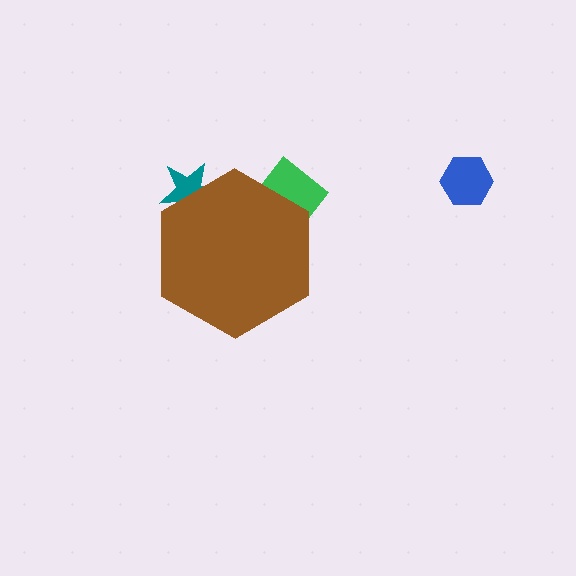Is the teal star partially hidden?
Yes, the teal star is partially hidden behind the brown hexagon.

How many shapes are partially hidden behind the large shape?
2 shapes are partially hidden.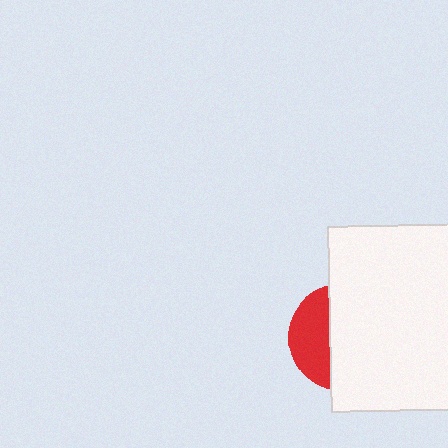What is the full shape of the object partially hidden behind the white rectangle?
The partially hidden object is a red circle.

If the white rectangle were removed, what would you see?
You would see the complete red circle.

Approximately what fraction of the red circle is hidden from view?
Roughly 64% of the red circle is hidden behind the white rectangle.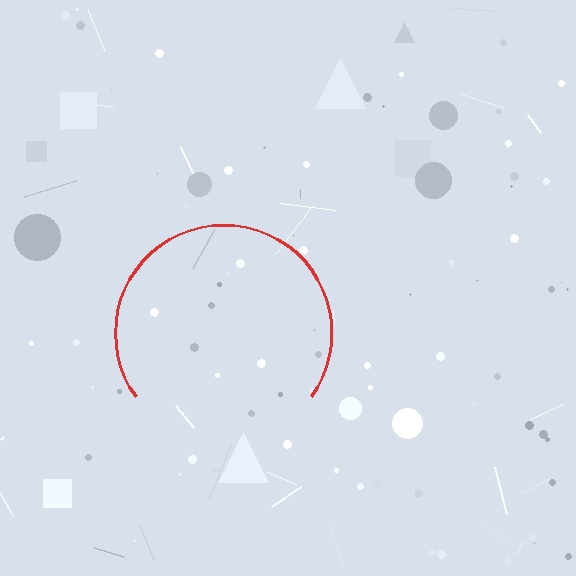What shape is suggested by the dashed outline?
The dashed outline suggests a circle.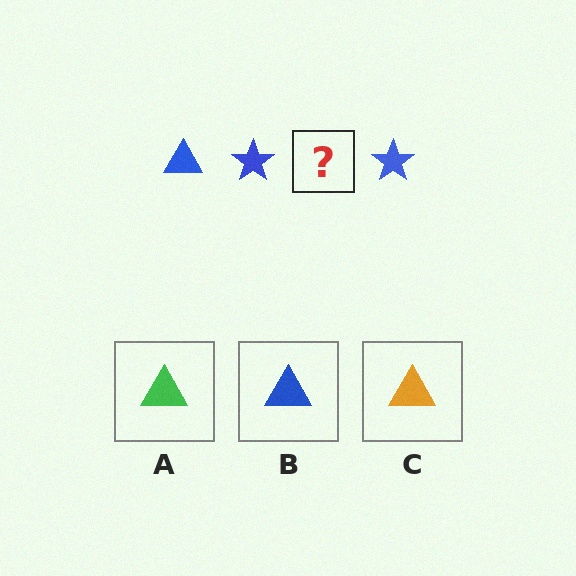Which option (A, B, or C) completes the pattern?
B.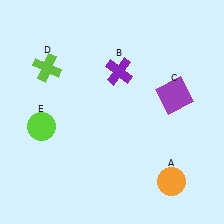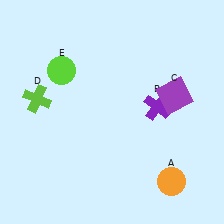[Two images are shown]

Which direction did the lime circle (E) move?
The lime circle (E) moved up.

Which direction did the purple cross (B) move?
The purple cross (B) moved right.